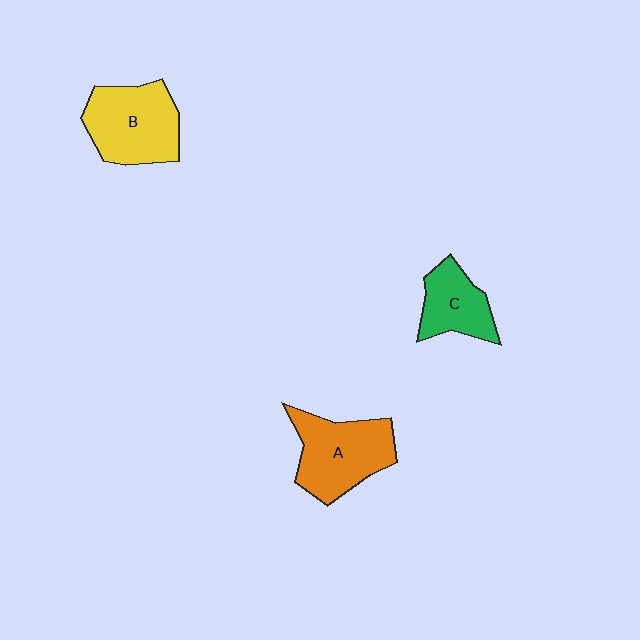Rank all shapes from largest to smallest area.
From largest to smallest: A (orange), B (yellow), C (green).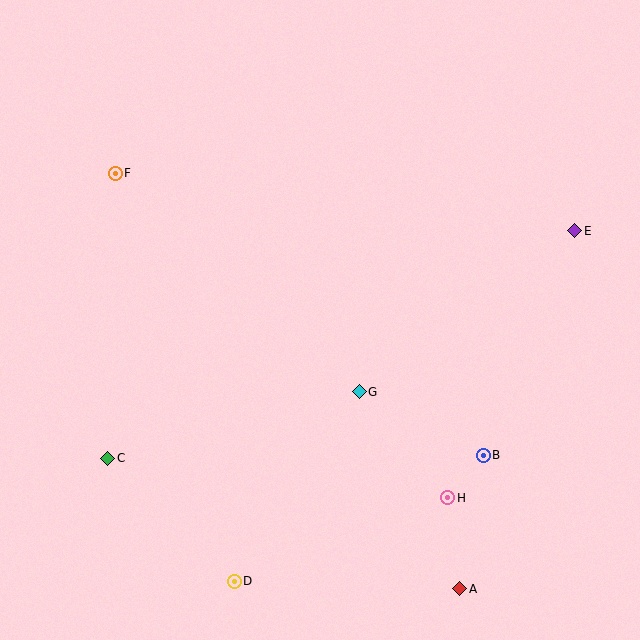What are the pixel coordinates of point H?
Point H is at (448, 498).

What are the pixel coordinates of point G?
Point G is at (359, 392).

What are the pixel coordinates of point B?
Point B is at (483, 455).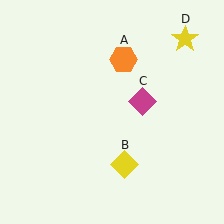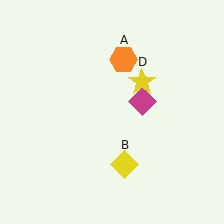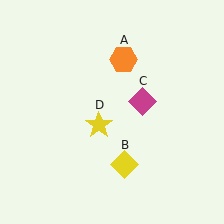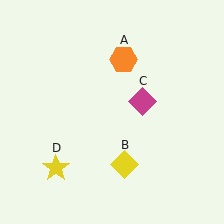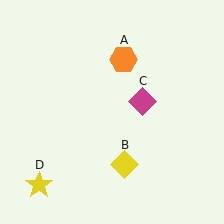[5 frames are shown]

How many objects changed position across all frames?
1 object changed position: yellow star (object D).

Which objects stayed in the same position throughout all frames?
Orange hexagon (object A) and yellow diamond (object B) and magenta diamond (object C) remained stationary.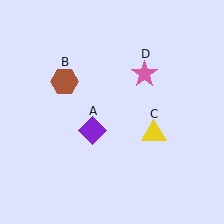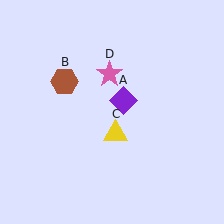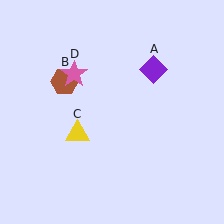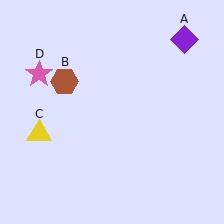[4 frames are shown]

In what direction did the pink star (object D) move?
The pink star (object D) moved left.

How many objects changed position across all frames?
3 objects changed position: purple diamond (object A), yellow triangle (object C), pink star (object D).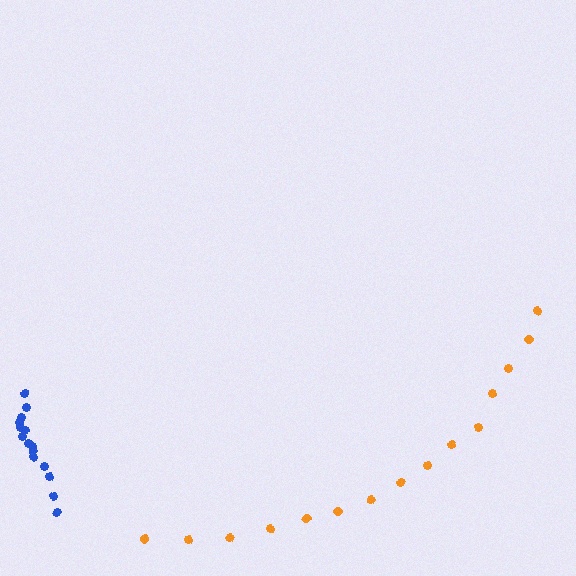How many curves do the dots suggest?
There are 2 distinct paths.